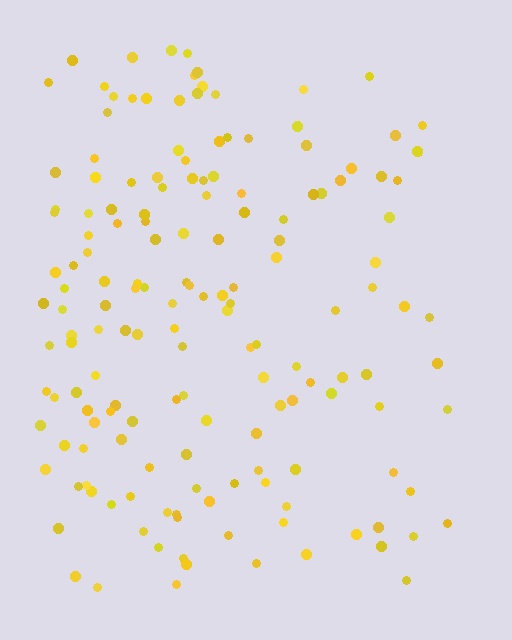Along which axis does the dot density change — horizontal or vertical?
Horizontal.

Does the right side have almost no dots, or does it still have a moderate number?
Still a moderate number, just noticeably fewer than the left.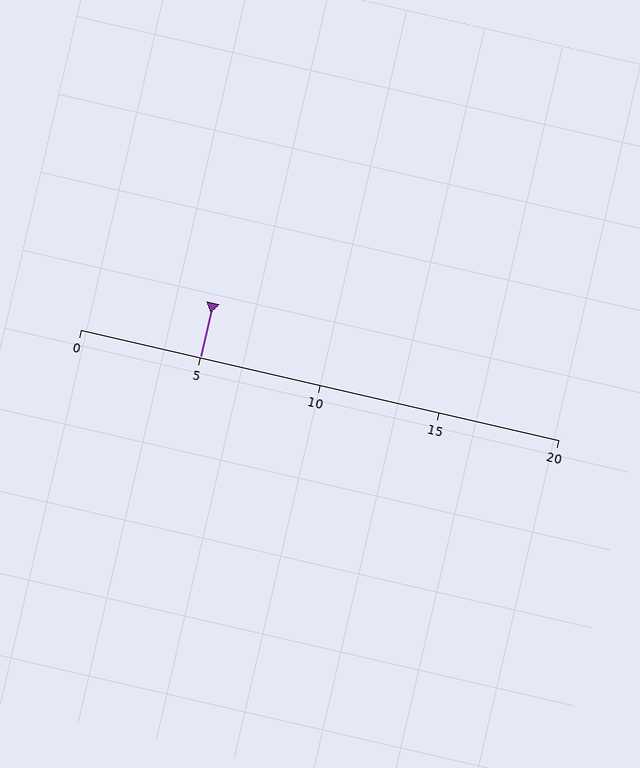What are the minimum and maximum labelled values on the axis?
The axis runs from 0 to 20.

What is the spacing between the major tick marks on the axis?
The major ticks are spaced 5 apart.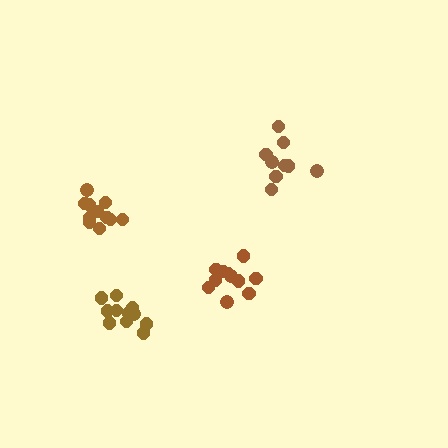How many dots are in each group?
Group 1: 11 dots, Group 2: 10 dots, Group 3: 11 dots, Group 4: 11 dots (43 total).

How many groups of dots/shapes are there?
There are 4 groups.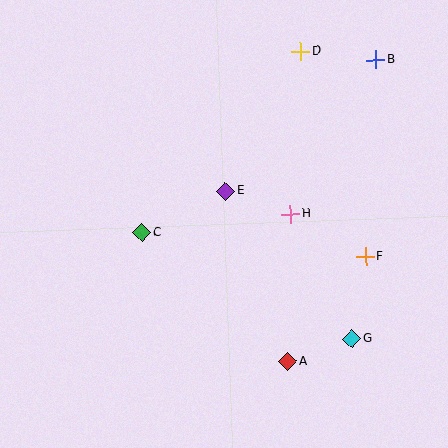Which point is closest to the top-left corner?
Point C is closest to the top-left corner.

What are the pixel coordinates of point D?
Point D is at (301, 51).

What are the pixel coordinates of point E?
Point E is at (226, 191).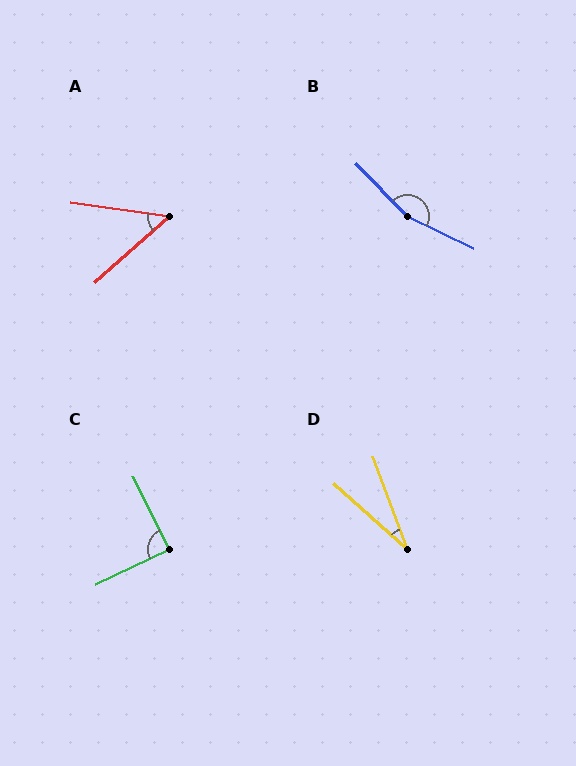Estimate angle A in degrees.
Approximately 50 degrees.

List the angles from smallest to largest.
D (28°), A (50°), C (89°), B (160°).